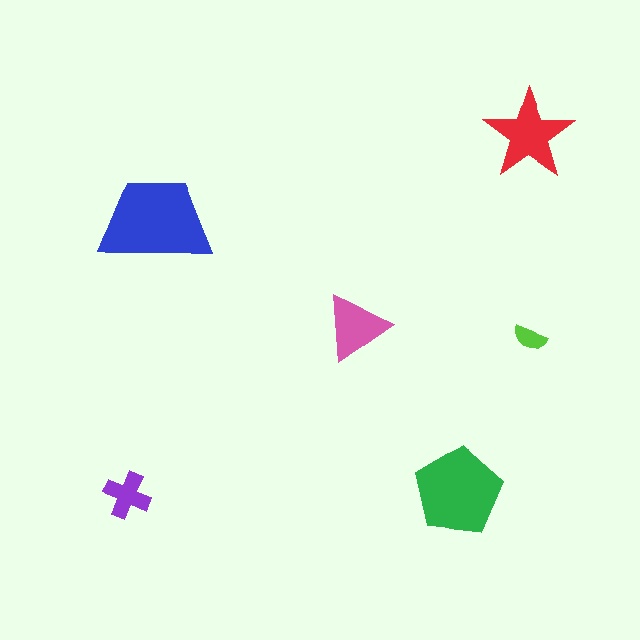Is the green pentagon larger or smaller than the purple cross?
Larger.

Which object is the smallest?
The lime semicircle.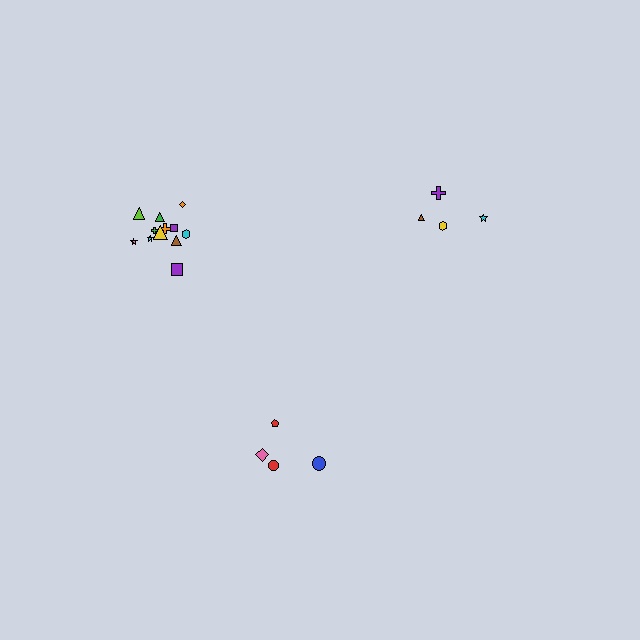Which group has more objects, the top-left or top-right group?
The top-left group.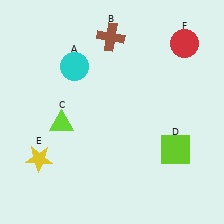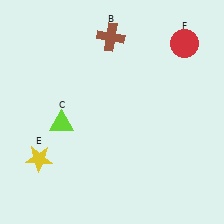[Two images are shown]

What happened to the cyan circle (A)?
The cyan circle (A) was removed in Image 2. It was in the top-left area of Image 1.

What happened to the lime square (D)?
The lime square (D) was removed in Image 2. It was in the bottom-right area of Image 1.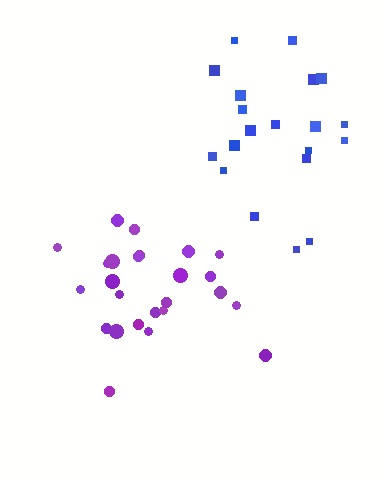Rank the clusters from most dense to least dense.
purple, blue.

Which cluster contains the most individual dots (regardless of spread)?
Purple (25).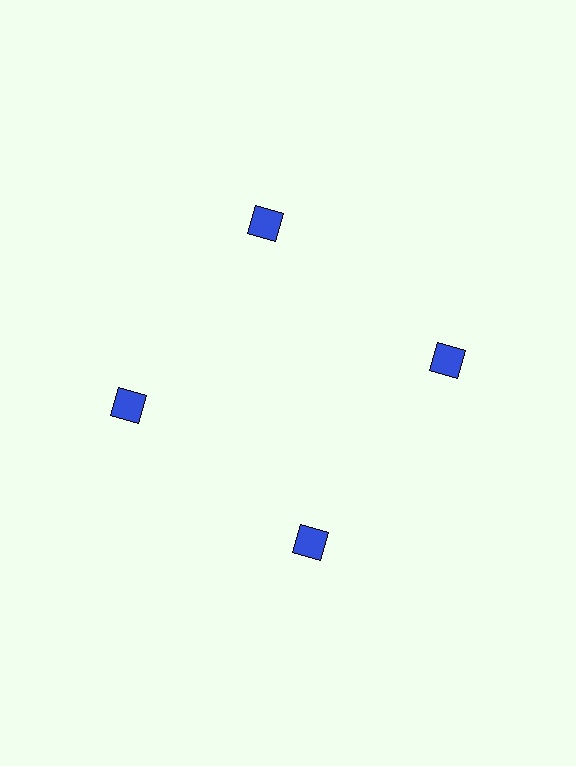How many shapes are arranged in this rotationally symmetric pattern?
There are 4 shapes, arranged in 4 groups of 1.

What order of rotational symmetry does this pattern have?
This pattern has 4-fold rotational symmetry.